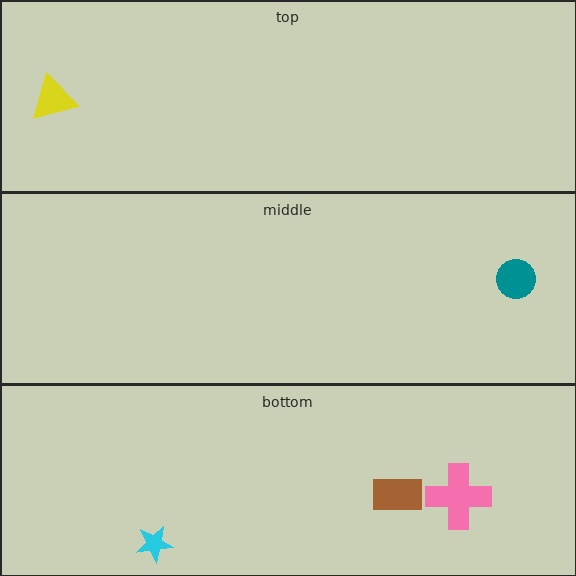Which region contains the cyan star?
The bottom region.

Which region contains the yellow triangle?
The top region.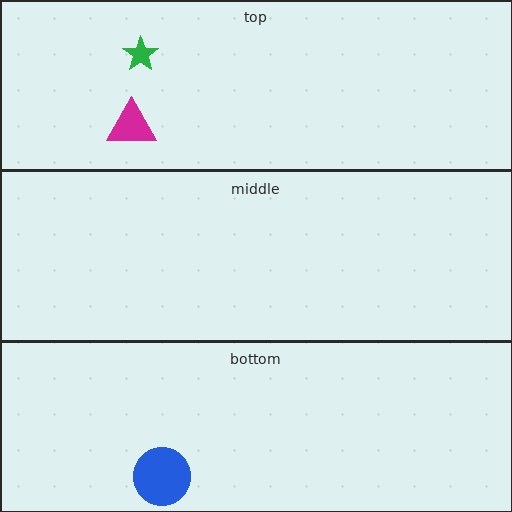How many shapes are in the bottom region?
1.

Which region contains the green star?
The top region.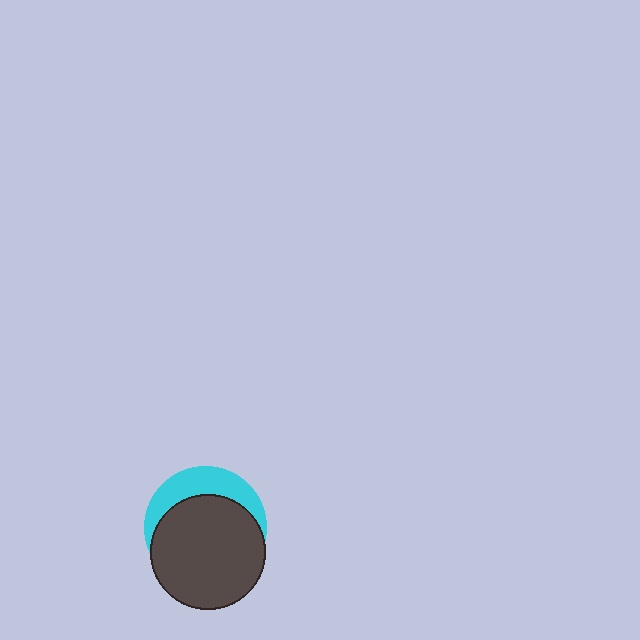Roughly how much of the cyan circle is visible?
A small part of it is visible (roughly 30%).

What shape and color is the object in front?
The object in front is a dark gray circle.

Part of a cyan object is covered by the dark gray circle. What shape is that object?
It is a circle.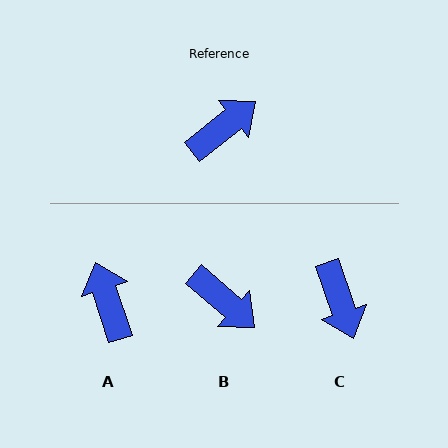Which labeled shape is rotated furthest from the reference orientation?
C, about 110 degrees away.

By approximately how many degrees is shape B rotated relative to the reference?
Approximately 80 degrees clockwise.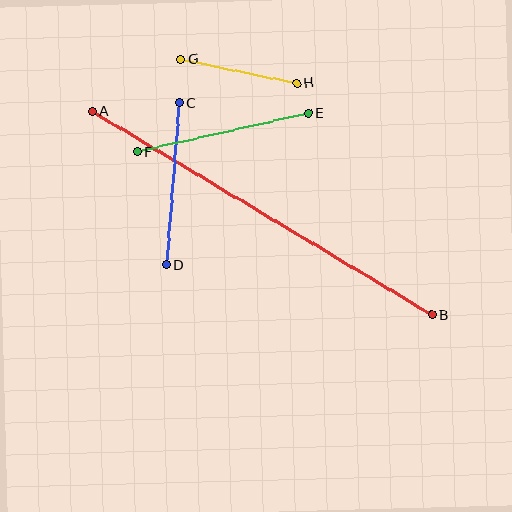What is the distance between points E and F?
The distance is approximately 175 pixels.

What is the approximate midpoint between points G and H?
The midpoint is at approximately (239, 71) pixels.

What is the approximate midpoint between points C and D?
The midpoint is at approximately (173, 184) pixels.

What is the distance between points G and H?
The distance is approximately 119 pixels.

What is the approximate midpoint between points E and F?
The midpoint is at approximately (223, 133) pixels.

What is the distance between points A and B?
The distance is approximately 396 pixels.